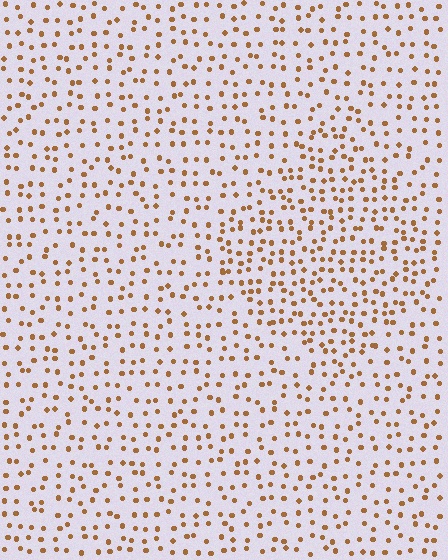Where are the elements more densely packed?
The elements are more densely packed inside the diamond boundary.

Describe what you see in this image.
The image contains small brown elements arranged at two different densities. A diamond-shaped region is visible where the elements are more densely packed than the surrounding area.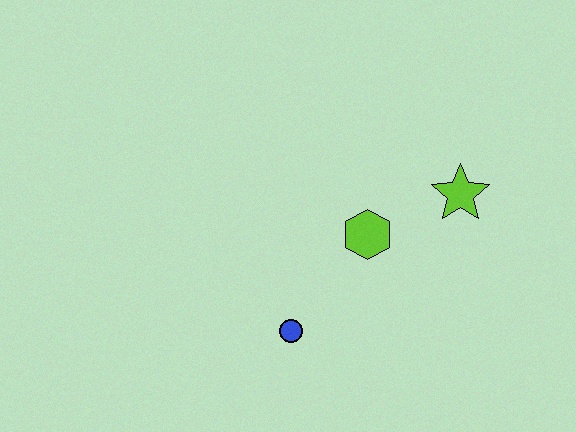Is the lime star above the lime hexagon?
Yes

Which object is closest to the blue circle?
The lime hexagon is closest to the blue circle.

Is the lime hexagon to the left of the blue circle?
No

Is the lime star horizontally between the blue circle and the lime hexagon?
No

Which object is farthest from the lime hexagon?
The blue circle is farthest from the lime hexagon.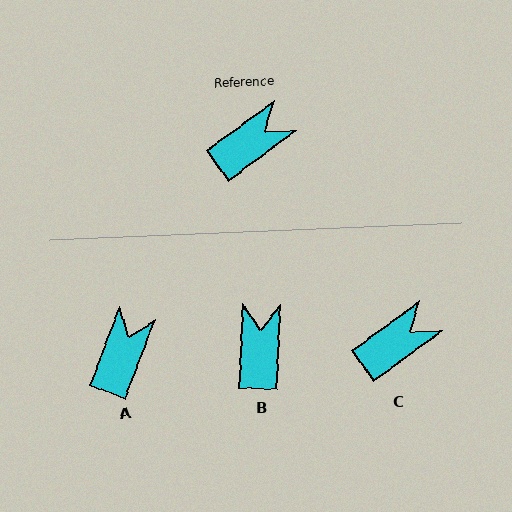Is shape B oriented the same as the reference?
No, it is off by about 52 degrees.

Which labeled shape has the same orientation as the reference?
C.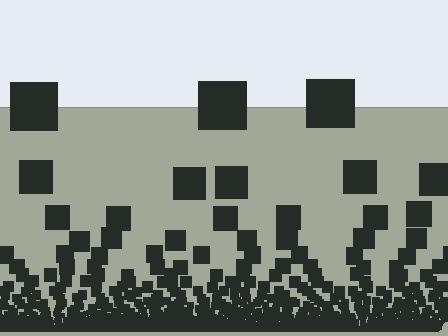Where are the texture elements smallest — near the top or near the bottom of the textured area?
Near the bottom.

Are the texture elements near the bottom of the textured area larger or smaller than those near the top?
Smaller. The gradient is inverted — elements near the bottom are smaller and denser.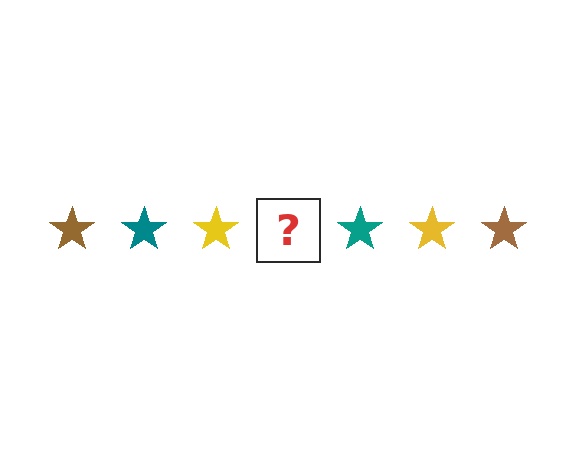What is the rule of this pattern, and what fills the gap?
The rule is that the pattern cycles through brown, teal, yellow stars. The gap should be filled with a brown star.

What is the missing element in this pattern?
The missing element is a brown star.